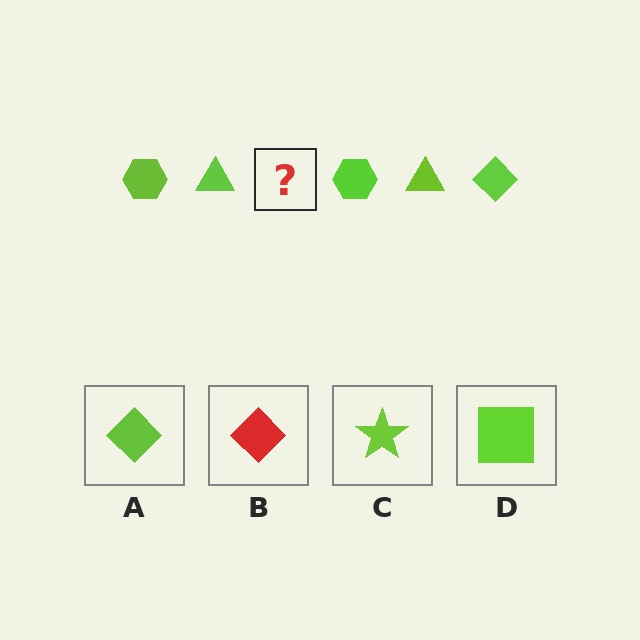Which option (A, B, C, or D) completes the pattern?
A.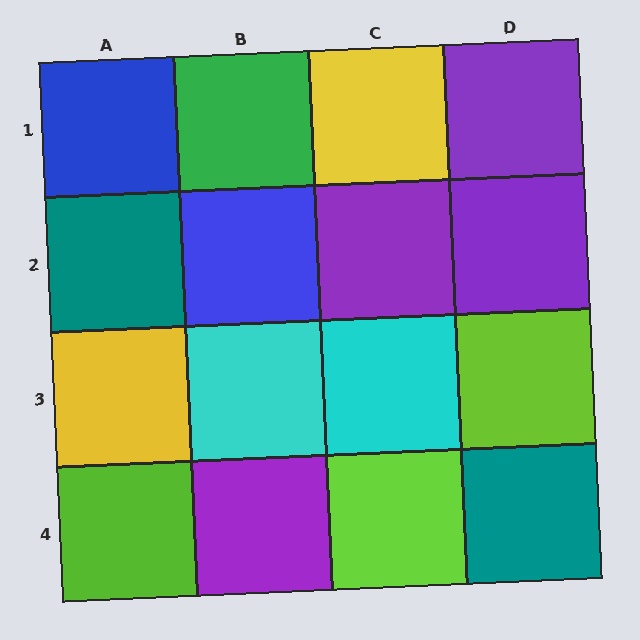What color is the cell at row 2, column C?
Purple.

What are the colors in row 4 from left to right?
Lime, purple, lime, teal.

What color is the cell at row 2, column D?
Purple.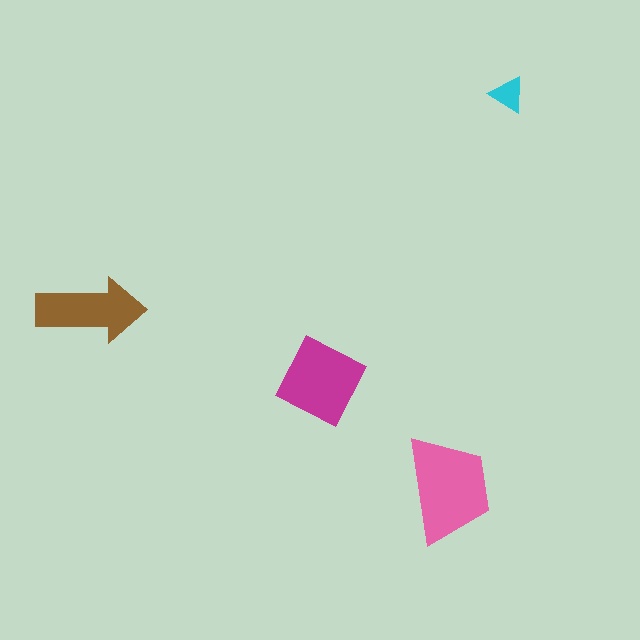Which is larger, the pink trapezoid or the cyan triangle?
The pink trapezoid.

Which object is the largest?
The pink trapezoid.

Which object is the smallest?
The cyan triangle.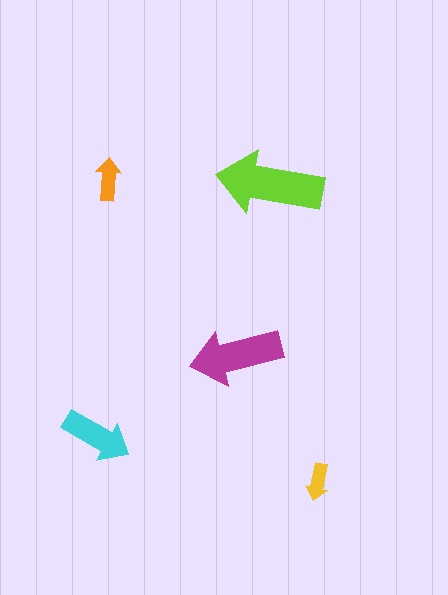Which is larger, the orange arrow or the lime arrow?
The lime one.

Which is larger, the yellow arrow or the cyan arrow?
The cyan one.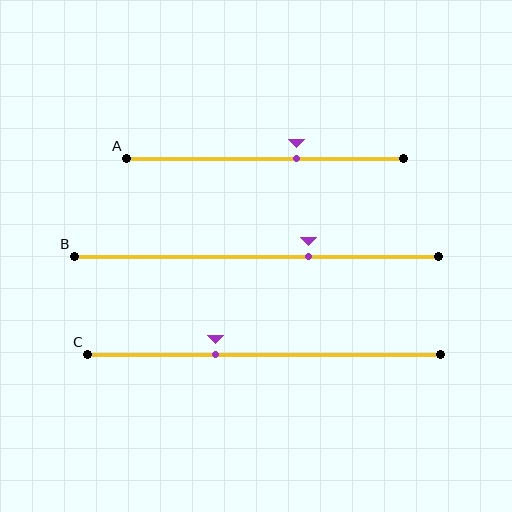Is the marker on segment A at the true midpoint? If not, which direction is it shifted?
No, the marker on segment A is shifted to the right by about 11% of the segment length.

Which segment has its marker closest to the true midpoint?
Segment A has its marker closest to the true midpoint.